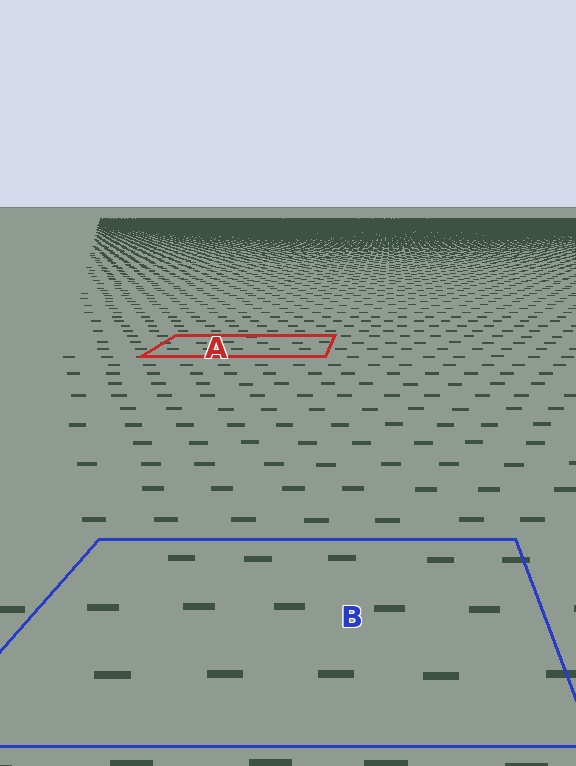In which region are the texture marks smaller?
The texture marks are smaller in region A, because it is farther away.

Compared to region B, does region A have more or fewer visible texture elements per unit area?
Region A has more texture elements per unit area — they are packed more densely because it is farther away.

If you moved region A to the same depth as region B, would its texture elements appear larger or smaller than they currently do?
They would appear larger. At a closer depth, the same texture elements are projected at a bigger on-screen size.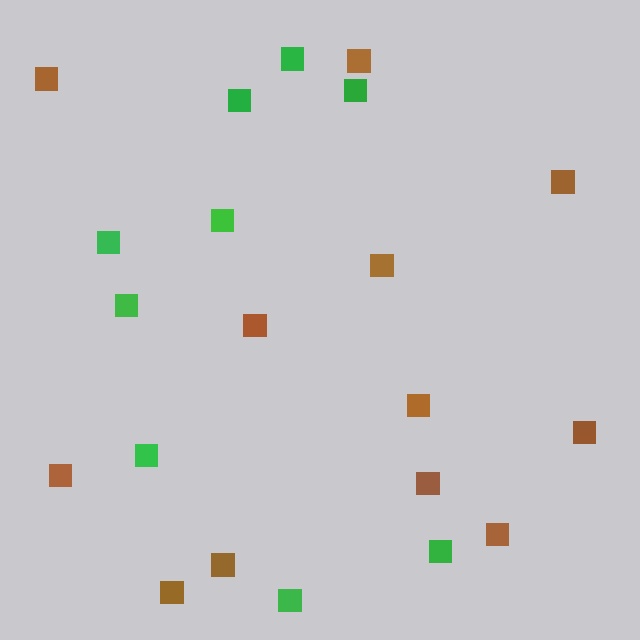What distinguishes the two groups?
There are 2 groups: one group of green squares (9) and one group of brown squares (12).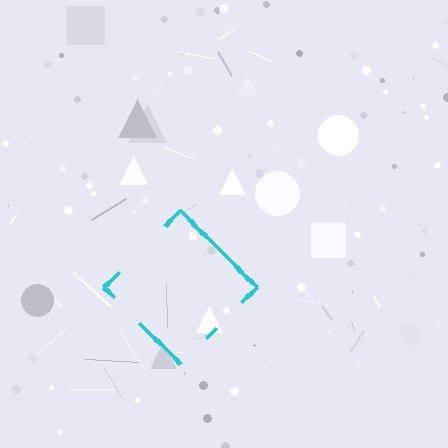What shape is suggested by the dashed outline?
The dashed outline suggests a diamond.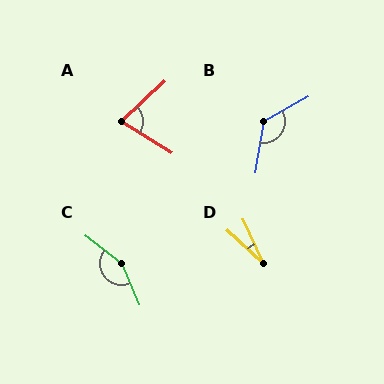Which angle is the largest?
C, at approximately 151 degrees.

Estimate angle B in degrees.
Approximately 129 degrees.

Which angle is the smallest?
D, at approximately 23 degrees.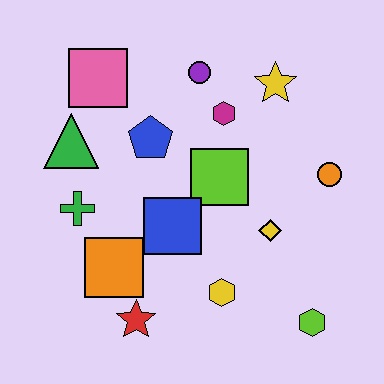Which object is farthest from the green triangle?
The lime hexagon is farthest from the green triangle.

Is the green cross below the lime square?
Yes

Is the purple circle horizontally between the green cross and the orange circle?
Yes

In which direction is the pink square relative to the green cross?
The pink square is above the green cross.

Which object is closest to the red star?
The orange square is closest to the red star.